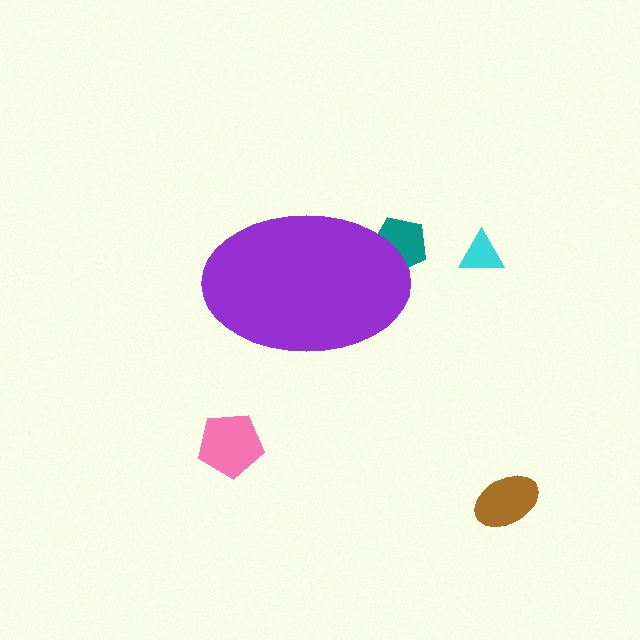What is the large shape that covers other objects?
A purple ellipse.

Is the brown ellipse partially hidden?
No, the brown ellipse is fully visible.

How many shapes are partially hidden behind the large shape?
1 shape is partially hidden.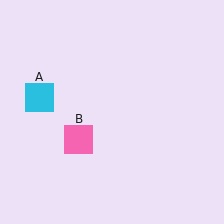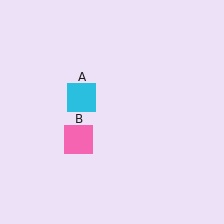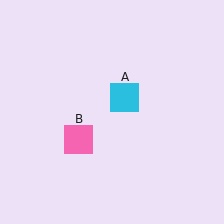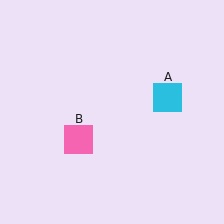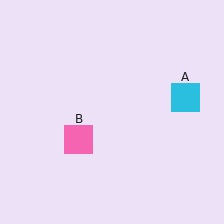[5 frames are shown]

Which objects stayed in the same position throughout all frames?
Pink square (object B) remained stationary.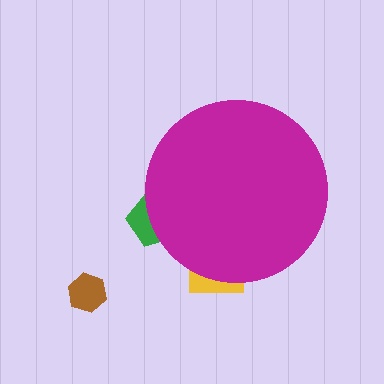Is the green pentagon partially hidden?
Yes, the green pentagon is partially hidden behind the magenta circle.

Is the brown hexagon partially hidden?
No, the brown hexagon is fully visible.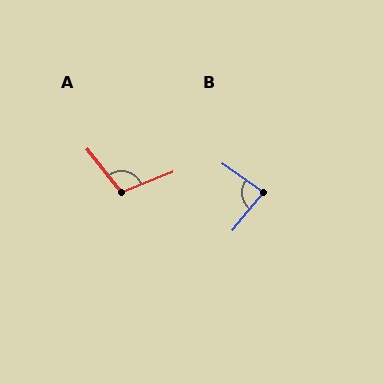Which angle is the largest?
A, at approximately 106 degrees.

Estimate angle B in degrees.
Approximately 86 degrees.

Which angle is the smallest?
B, at approximately 86 degrees.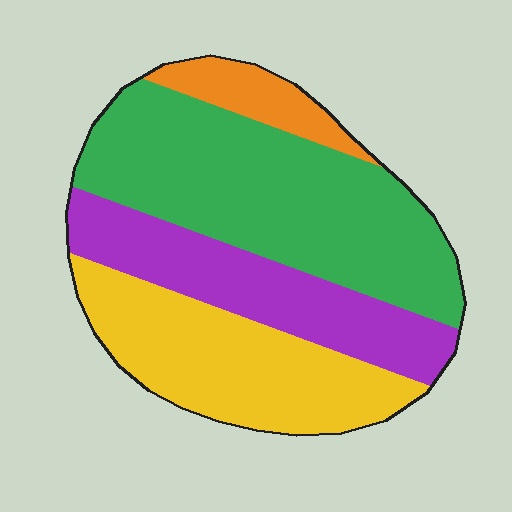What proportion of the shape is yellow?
Yellow covers around 25% of the shape.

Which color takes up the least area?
Orange, at roughly 10%.